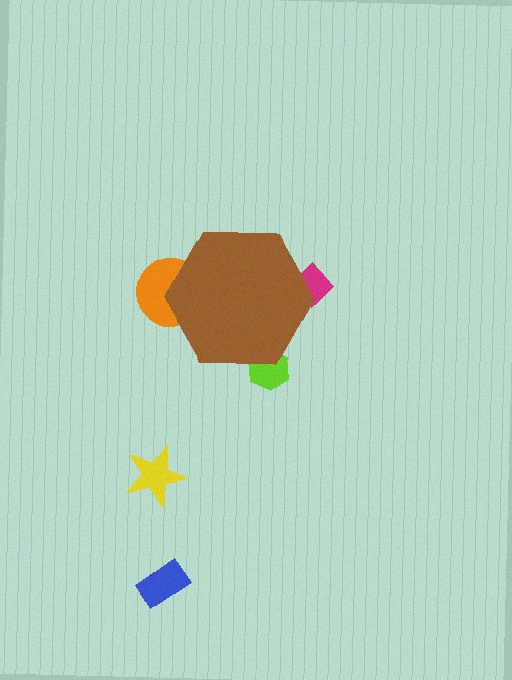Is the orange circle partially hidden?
Yes, the orange circle is partially hidden behind the brown hexagon.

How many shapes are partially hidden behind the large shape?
3 shapes are partially hidden.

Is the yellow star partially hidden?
No, the yellow star is fully visible.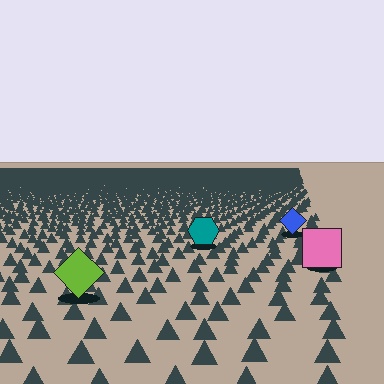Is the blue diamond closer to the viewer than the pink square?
No. The pink square is closer — you can tell from the texture gradient: the ground texture is coarser near it.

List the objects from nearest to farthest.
From nearest to farthest: the lime diamond, the pink square, the teal hexagon, the blue diamond.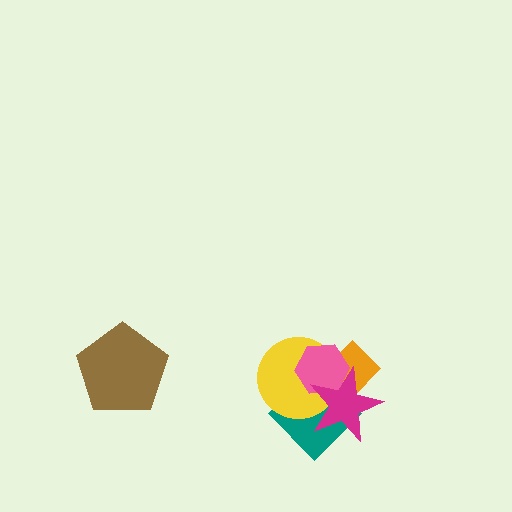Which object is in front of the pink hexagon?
The magenta star is in front of the pink hexagon.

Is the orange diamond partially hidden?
Yes, it is partially covered by another shape.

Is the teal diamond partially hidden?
Yes, it is partially covered by another shape.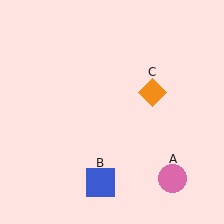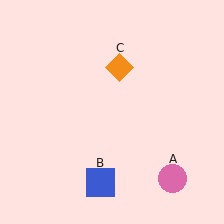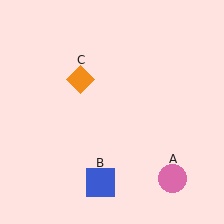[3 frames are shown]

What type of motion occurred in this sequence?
The orange diamond (object C) rotated counterclockwise around the center of the scene.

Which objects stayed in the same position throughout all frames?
Pink circle (object A) and blue square (object B) remained stationary.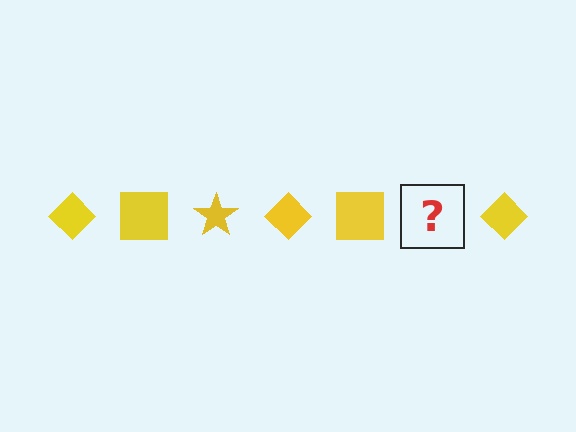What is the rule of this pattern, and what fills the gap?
The rule is that the pattern cycles through diamond, square, star shapes in yellow. The gap should be filled with a yellow star.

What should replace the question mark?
The question mark should be replaced with a yellow star.